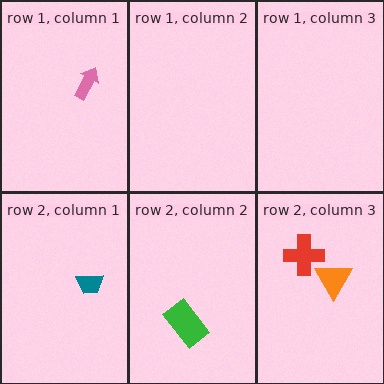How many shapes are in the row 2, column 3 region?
2.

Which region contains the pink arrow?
The row 1, column 1 region.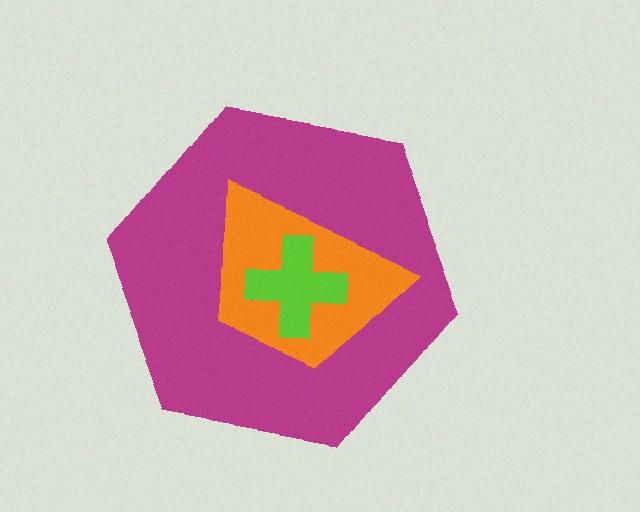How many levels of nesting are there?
3.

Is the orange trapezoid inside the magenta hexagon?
Yes.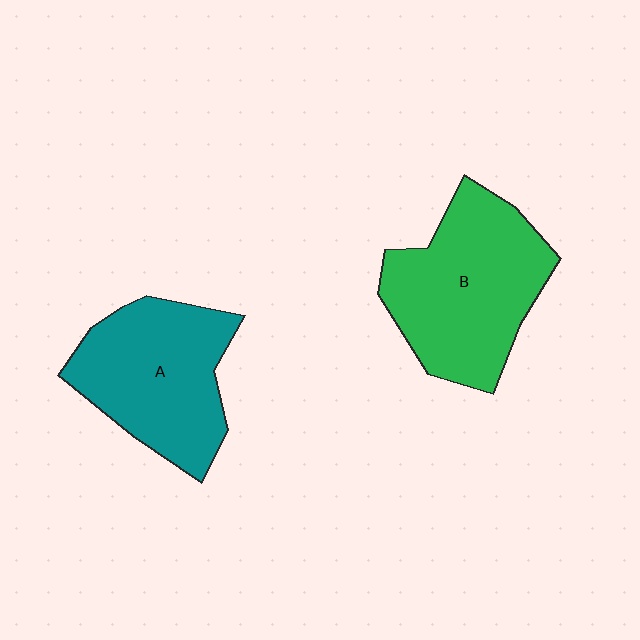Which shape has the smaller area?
Shape A (teal).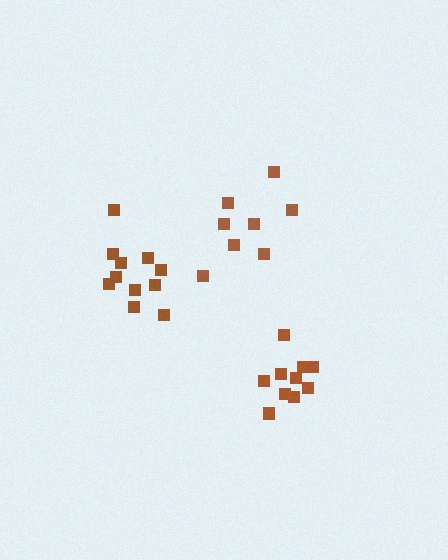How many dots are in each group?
Group 1: 8 dots, Group 2: 10 dots, Group 3: 11 dots (29 total).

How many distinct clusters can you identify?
There are 3 distinct clusters.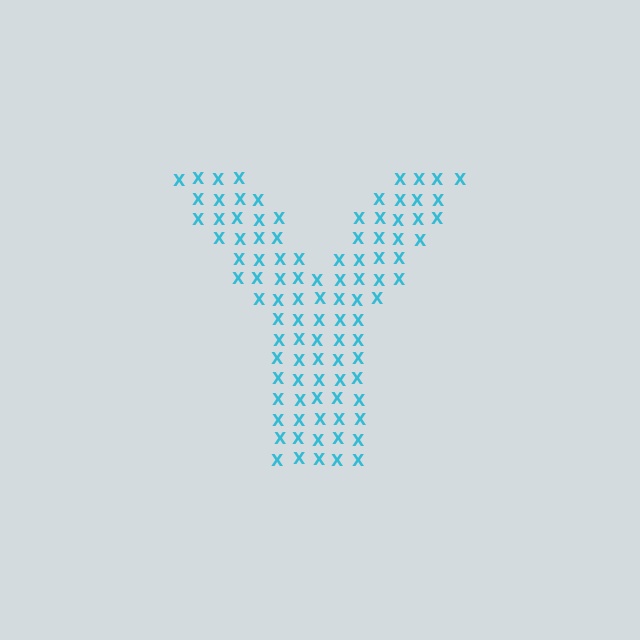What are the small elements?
The small elements are letter X's.